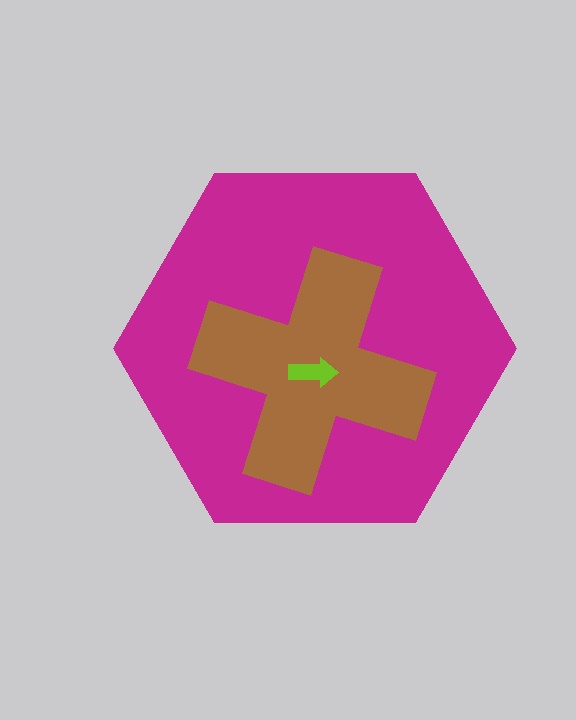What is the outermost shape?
The magenta hexagon.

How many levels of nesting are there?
3.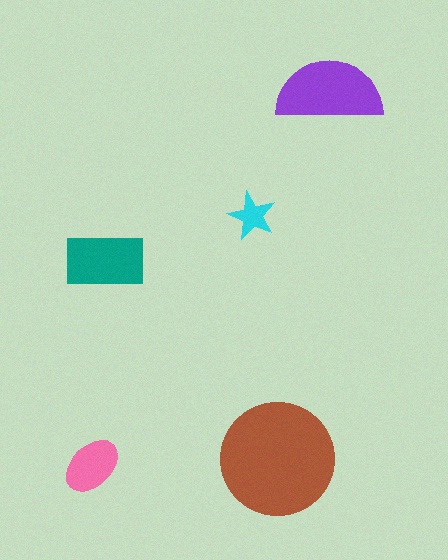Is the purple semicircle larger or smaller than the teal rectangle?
Larger.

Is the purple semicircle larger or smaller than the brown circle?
Smaller.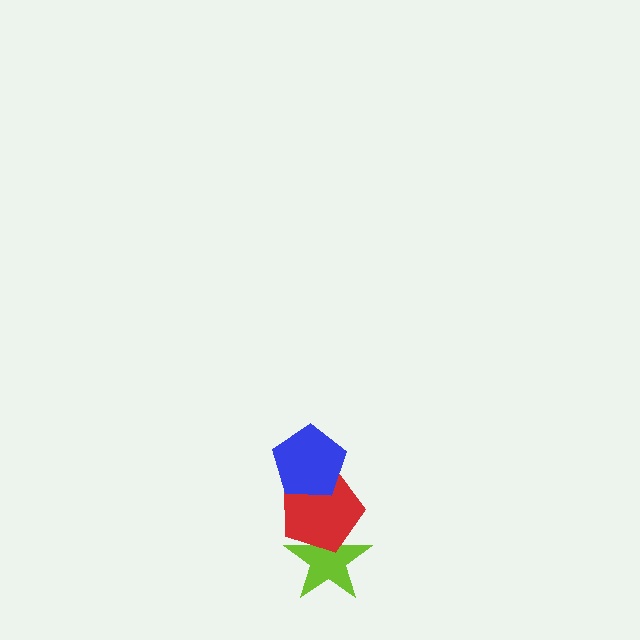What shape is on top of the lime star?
The red pentagon is on top of the lime star.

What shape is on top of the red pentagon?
The blue pentagon is on top of the red pentagon.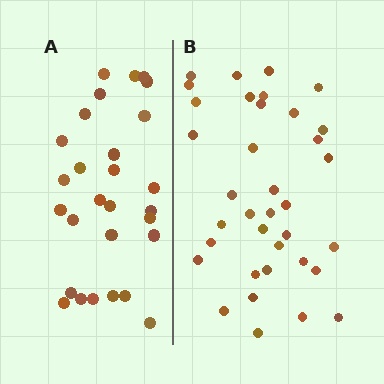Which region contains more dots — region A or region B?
Region B (the right region) has more dots.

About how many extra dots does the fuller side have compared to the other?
Region B has roughly 8 or so more dots than region A.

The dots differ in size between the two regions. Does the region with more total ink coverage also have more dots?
No. Region A has more total ink coverage because its dots are larger, but region B actually contains more individual dots. Total area can be misleading — the number of items is what matters here.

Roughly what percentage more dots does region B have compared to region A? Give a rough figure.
About 30% more.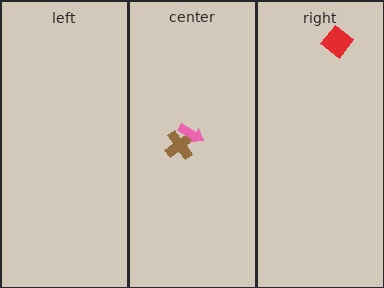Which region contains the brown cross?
The center region.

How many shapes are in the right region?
1.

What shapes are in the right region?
The red diamond.